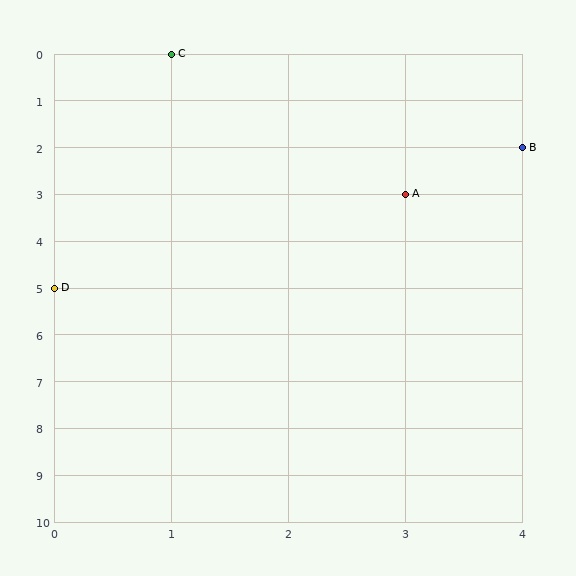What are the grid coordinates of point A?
Point A is at grid coordinates (3, 3).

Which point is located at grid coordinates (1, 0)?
Point C is at (1, 0).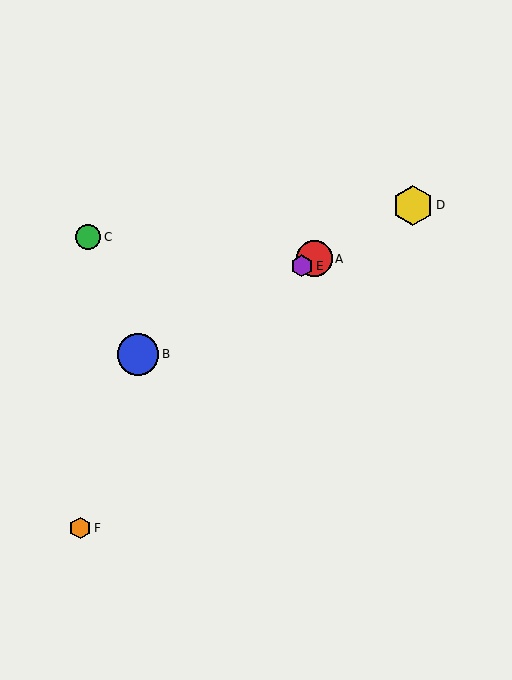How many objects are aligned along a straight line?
4 objects (A, B, D, E) are aligned along a straight line.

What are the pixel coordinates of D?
Object D is at (413, 205).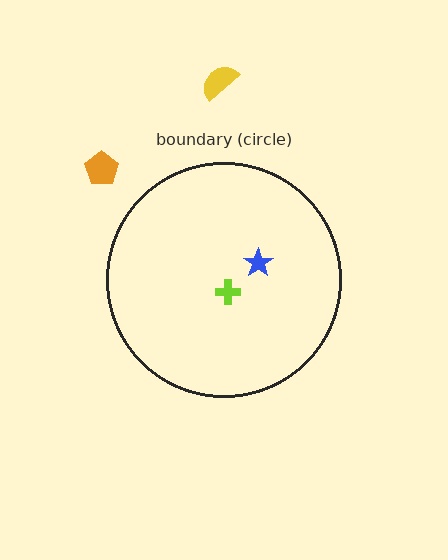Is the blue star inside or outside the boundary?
Inside.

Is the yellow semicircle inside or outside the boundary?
Outside.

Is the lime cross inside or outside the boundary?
Inside.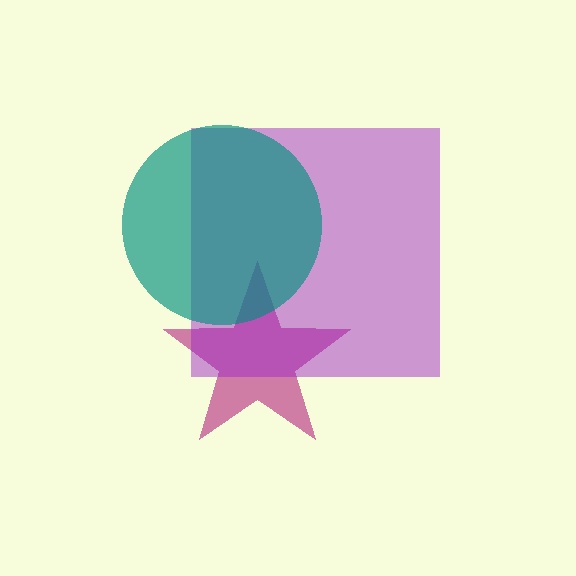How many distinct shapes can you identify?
There are 3 distinct shapes: a magenta star, a purple square, a teal circle.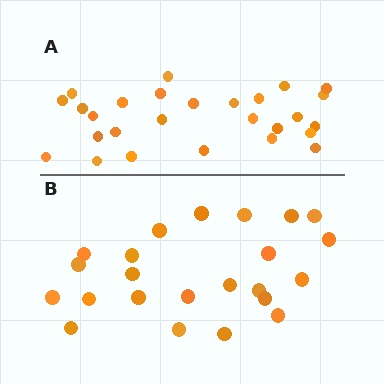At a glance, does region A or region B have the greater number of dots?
Region A (the top region) has more dots.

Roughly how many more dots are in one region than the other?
Region A has about 4 more dots than region B.